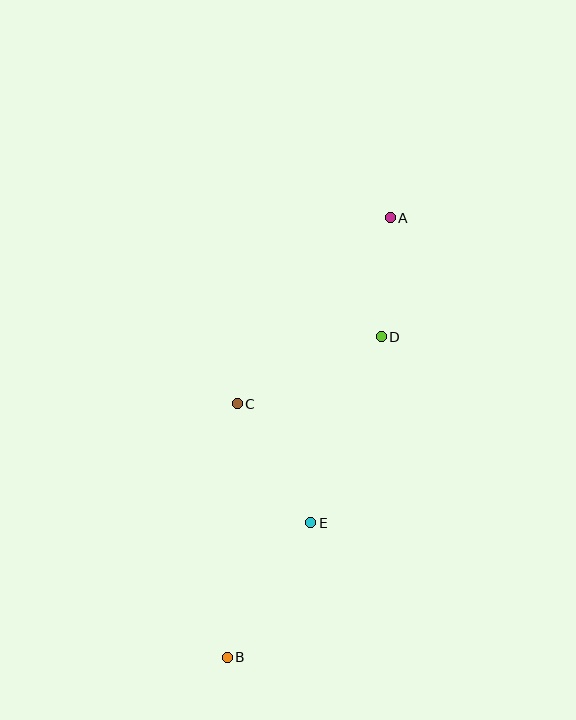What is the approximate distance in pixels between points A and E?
The distance between A and E is approximately 315 pixels.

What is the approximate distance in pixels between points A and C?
The distance between A and C is approximately 241 pixels.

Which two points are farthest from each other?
Points A and B are farthest from each other.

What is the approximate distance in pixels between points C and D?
The distance between C and D is approximately 159 pixels.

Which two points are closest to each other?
Points A and D are closest to each other.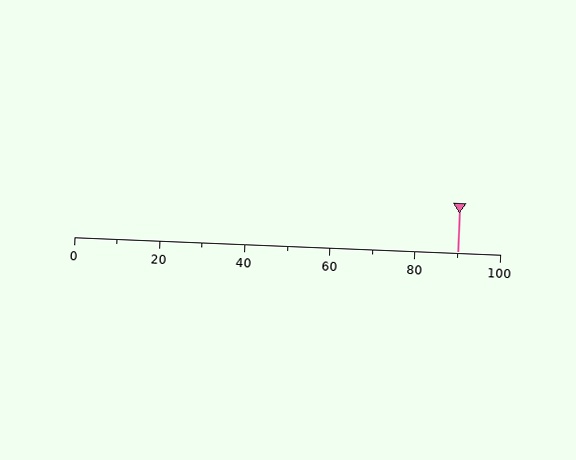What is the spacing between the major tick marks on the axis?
The major ticks are spaced 20 apart.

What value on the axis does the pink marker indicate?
The marker indicates approximately 90.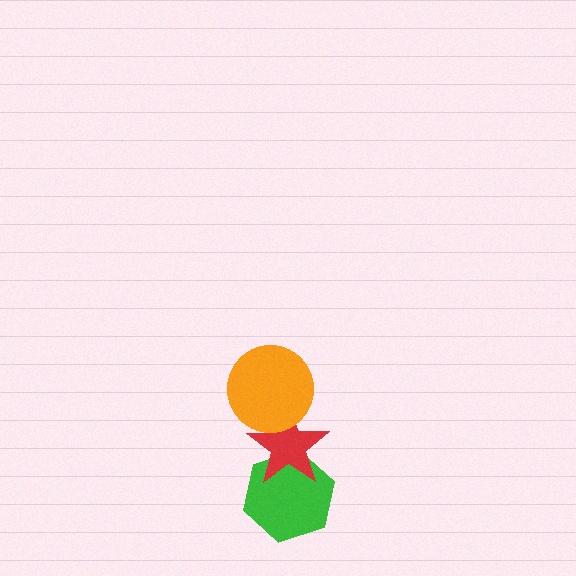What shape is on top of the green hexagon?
The red star is on top of the green hexagon.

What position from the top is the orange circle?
The orange circle is 1st from the top.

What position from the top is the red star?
The red star is 2nd from the top.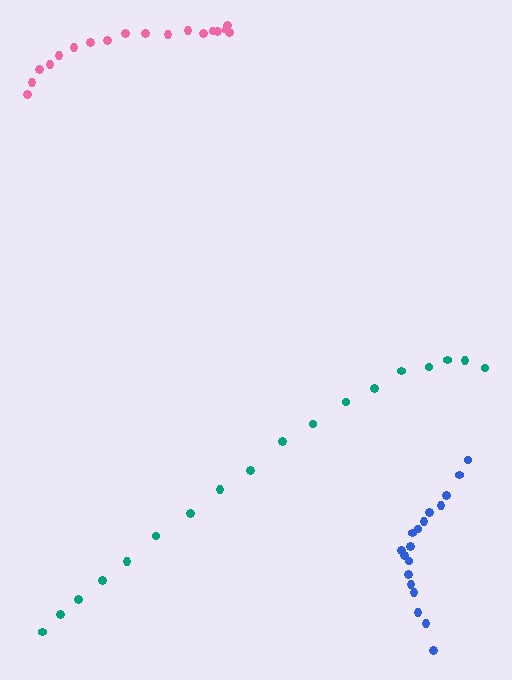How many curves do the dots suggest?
There are 3 distinct paths.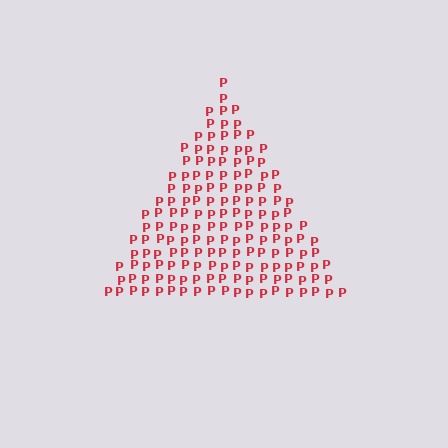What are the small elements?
The small elements are letter P's.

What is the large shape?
The large shape is a triangle.